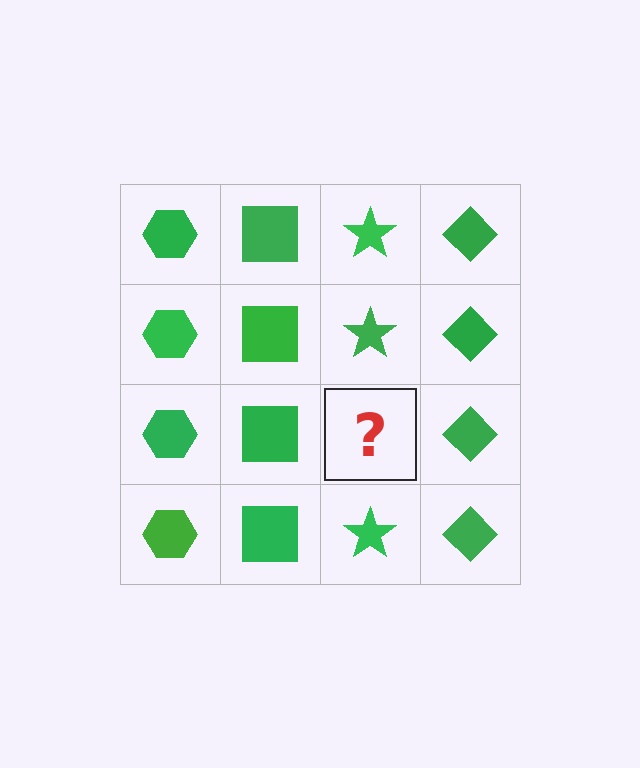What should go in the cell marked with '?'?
The missing cell should contain a green star.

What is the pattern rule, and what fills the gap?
The rule is that each column has a consistent shape. The gap should be filled with a green star.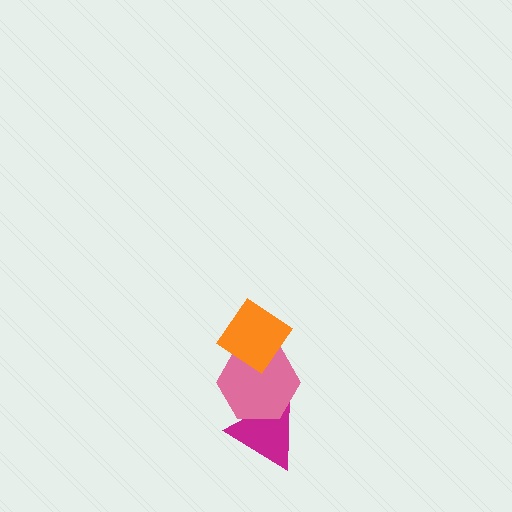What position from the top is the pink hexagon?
The pink hexagon is 2nd from the top.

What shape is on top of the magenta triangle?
The pink hexagon is on top of the magenta triangle.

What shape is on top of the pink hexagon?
The orange diamond is on top of the pink hexagon.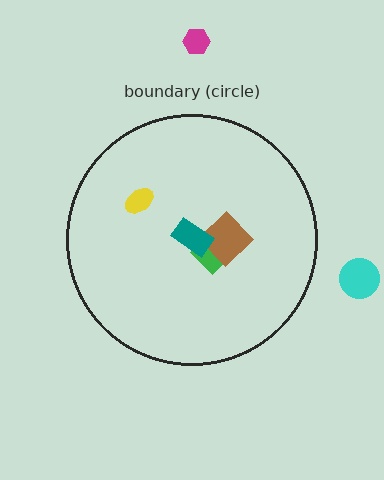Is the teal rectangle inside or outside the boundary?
Inside.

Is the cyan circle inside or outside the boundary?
Outside.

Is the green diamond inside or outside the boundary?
Inside.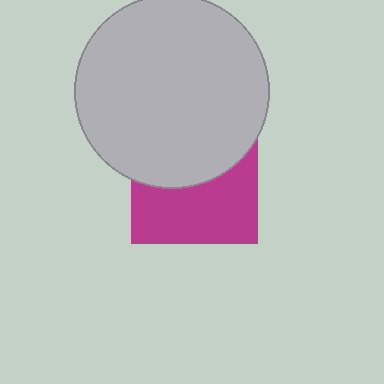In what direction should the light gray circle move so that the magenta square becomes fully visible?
The light gray circle should move up. That is the shortest direction to clear the overlap and leave the magenta square fully visible.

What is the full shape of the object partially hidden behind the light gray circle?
The partially hidden object is a magenta square.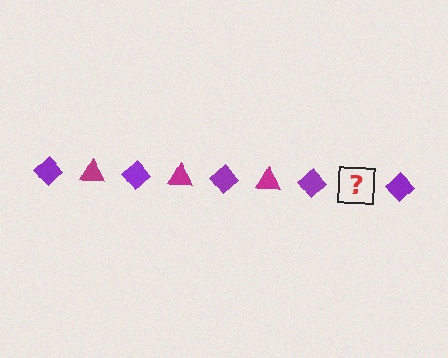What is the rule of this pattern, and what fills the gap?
The rule is that the pattern alternates between purple diamond and magenta triangle. The gap should be filled with a magenta triangle.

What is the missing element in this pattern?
The missing element is a magenta triangle.